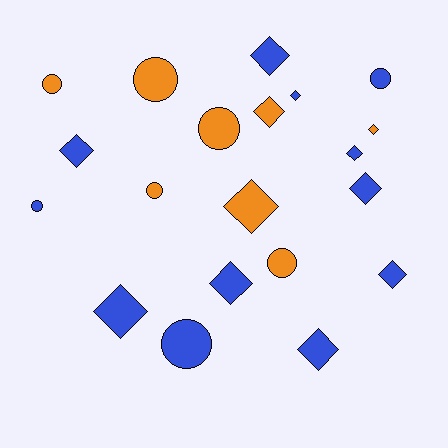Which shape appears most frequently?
Diamond, with 12 objects.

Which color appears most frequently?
Blue, with 12 objects.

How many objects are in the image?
There are 20 objects.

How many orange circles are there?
There are 5 orange circles.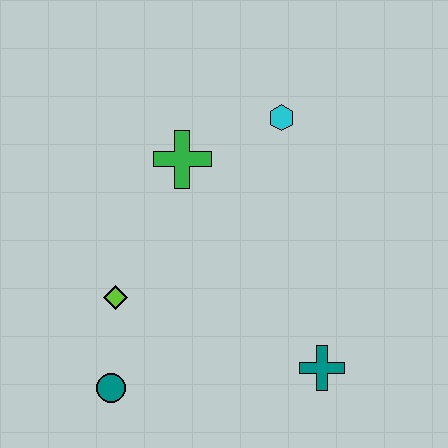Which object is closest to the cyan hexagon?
The green cross is closest to the cyan hexagon.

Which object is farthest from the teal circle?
The cyan hexagon is farthest from the teal circle.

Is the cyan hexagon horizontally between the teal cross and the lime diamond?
Yes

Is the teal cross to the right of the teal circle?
Yes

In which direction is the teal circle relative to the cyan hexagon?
The teal circle is below the cyan hexagon.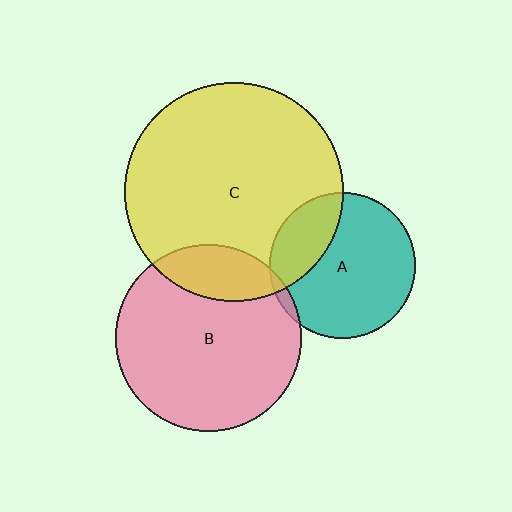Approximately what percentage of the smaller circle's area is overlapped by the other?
Approximately 25%.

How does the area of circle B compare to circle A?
Approximately 1.6 times.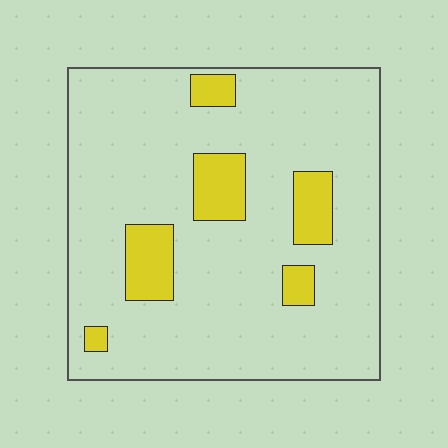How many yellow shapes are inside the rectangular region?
6.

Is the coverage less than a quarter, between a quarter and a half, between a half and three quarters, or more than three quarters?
Less than a quarter.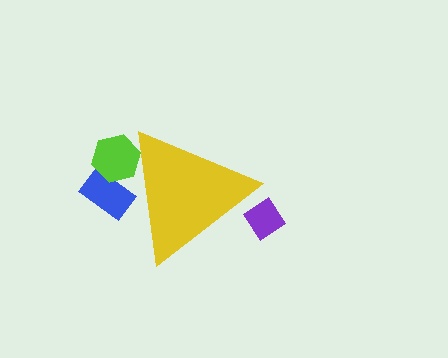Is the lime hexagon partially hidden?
Yes, the lime hexagon is partially hidden behind the yellow triangle.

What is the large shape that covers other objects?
A yellow triangle.